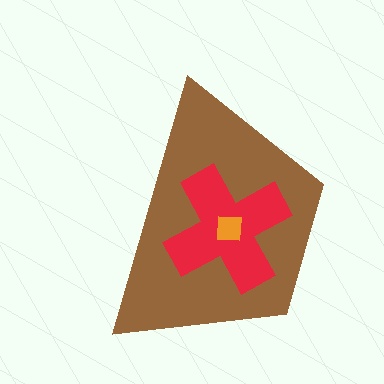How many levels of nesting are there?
3.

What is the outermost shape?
The brown trapezoid.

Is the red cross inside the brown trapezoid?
Yes.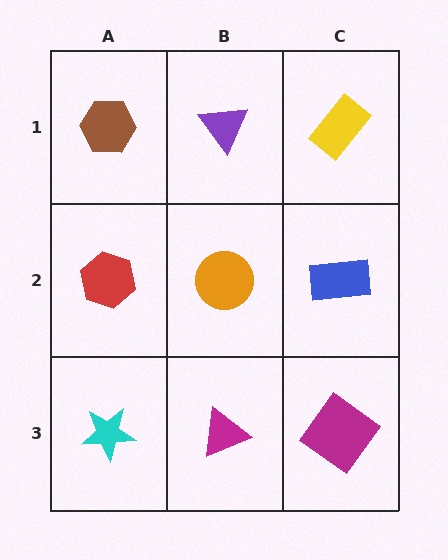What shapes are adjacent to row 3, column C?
A blue rectangle (row 2, column C), a magenta triangle (row 3, column B).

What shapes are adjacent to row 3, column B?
An orange circle (row 2, column B), a cyan star (row 3, column A), a magenta diamond (row 3, column C).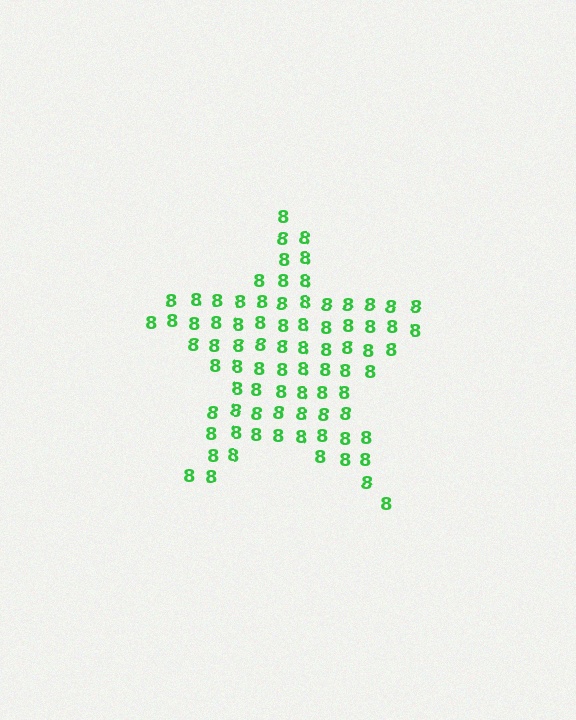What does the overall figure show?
The overall figure shows a star.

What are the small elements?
The small elements are digit 8's.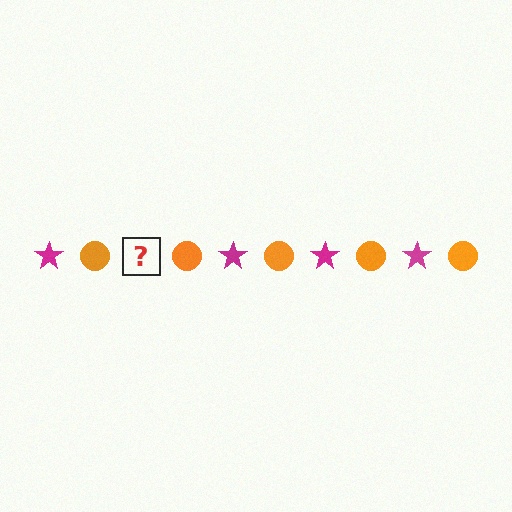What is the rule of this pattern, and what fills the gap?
The rule is that the pattern alternates between magenta star and orange circle. The gap should be filled with a magenta star.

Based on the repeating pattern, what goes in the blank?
The blank should be a magenta star.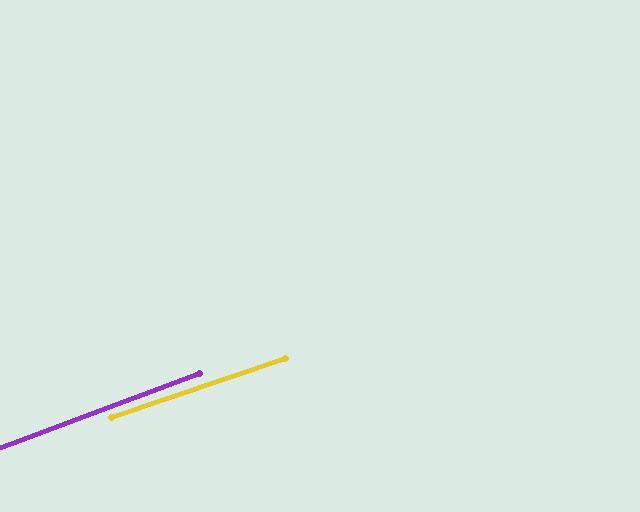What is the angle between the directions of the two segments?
Approximately 2 degrees.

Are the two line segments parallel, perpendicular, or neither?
Parallel — their directions differ by only 1.7°.